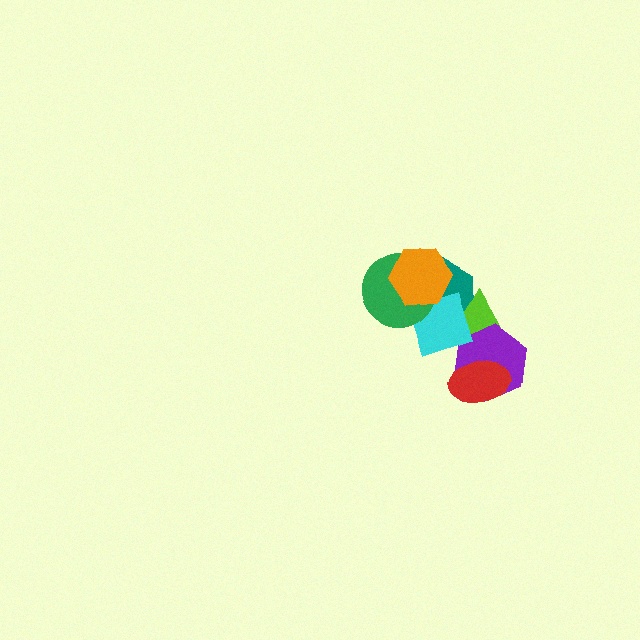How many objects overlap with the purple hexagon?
2 objects overlap with the purple hexagon.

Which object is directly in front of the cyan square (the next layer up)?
The green circle is directly in front of the cyan square.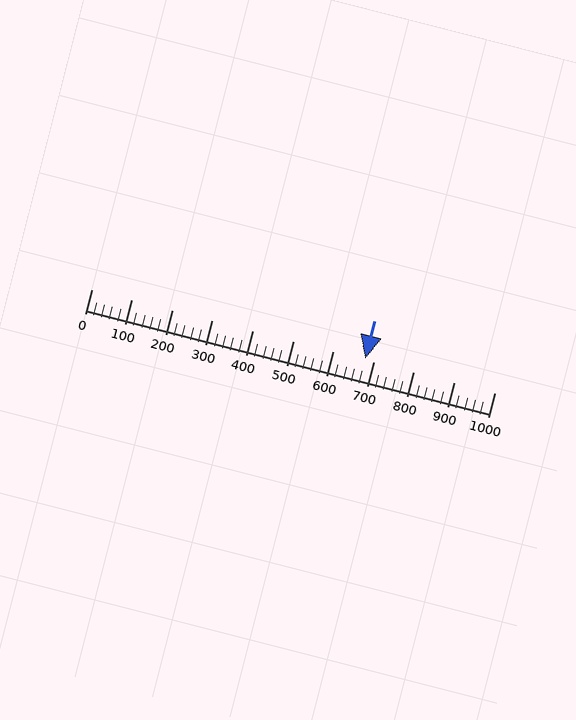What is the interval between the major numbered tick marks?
The major tick marks are spaced 100 units apart.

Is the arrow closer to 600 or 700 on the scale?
The arrow is closer to 700.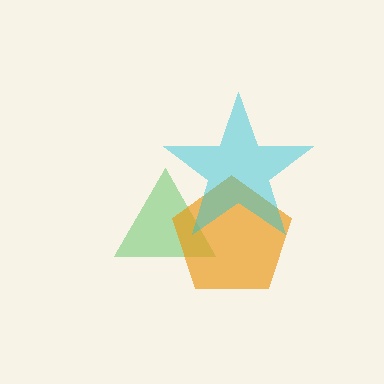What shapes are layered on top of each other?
The layered shapes are: a green triangle, an orange pentagon, a cyan star.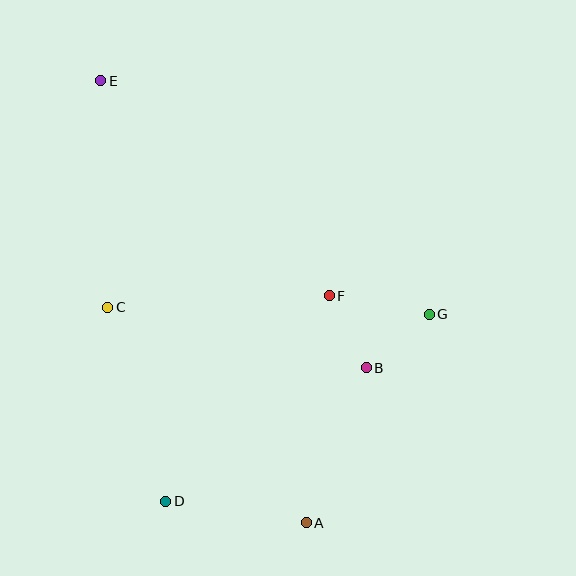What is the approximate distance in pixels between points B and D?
The distance between B and D is approximately 241 pixels.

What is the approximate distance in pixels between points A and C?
The distance between A and C is approximately 293 pixels.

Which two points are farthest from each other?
Points A and E are farthest from each other.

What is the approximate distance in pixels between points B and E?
The distance between B and E is approximately 391 pixels.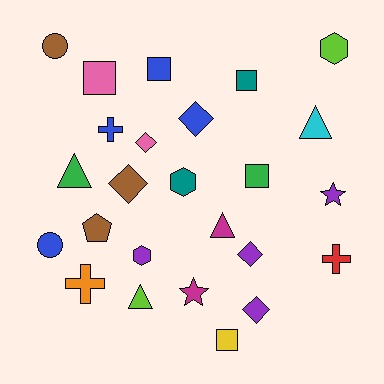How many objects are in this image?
There are 25 objects.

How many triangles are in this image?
There are 4 triangles.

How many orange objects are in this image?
There is 1 orange object.